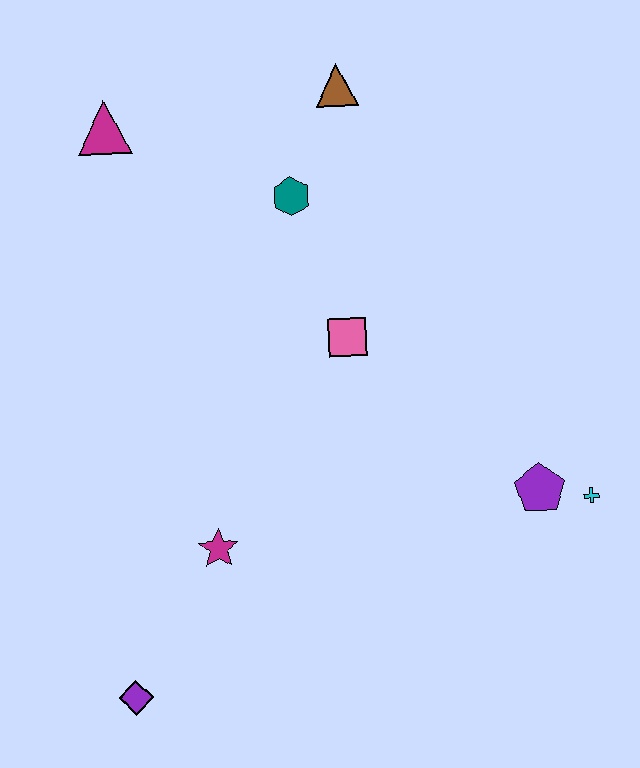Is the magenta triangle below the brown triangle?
Yes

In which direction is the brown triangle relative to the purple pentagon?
The brown triangle is above the purple pentagon.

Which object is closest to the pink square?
The teal hexagon is closest to the pink square.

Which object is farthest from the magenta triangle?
The cyan cross is farthest from the magenta triangle.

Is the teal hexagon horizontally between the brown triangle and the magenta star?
Yes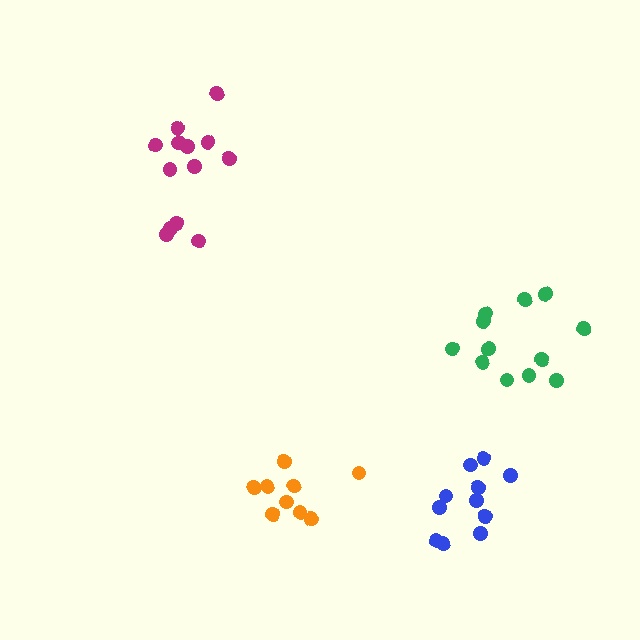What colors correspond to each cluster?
The clusters are colored: orange, green, magenta, blue.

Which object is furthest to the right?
The green cluster is rightmost.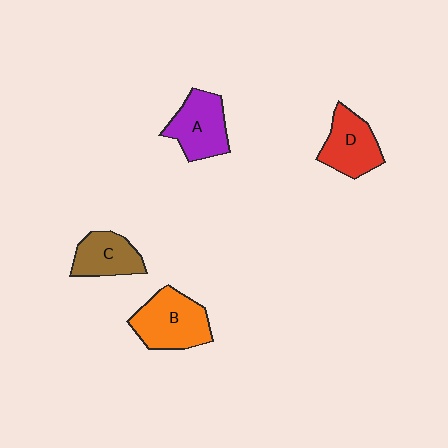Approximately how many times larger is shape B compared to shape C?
Approximately 1.4 times.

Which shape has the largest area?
Shape B (orange).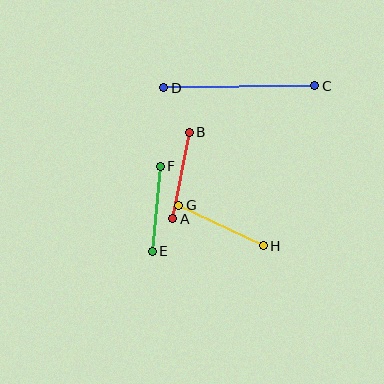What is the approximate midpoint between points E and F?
The midpoint is at approximately (156, 209) pixels.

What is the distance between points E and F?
The distance is approximately 85 pixels.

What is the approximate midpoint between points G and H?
The midpoint is at approximately (221, 225) pixels.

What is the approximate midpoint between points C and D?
The midpoint is at approximately (239, 87) pixels.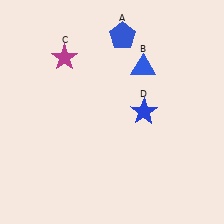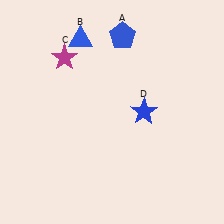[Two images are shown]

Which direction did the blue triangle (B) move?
The blue triangle (B) moved left.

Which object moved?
The blue triangle (B) moved left.